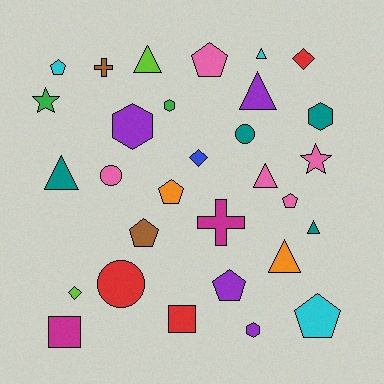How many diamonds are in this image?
There are 3 diamonds.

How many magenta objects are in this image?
There are 2 magenta objects.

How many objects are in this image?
There are 30 objects.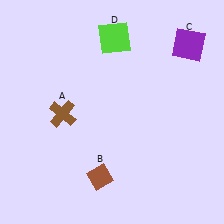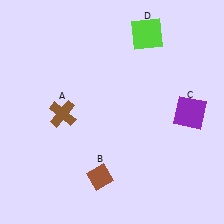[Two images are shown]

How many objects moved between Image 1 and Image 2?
2 objects moved between the two images.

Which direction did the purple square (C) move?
The purple square (C) moved down.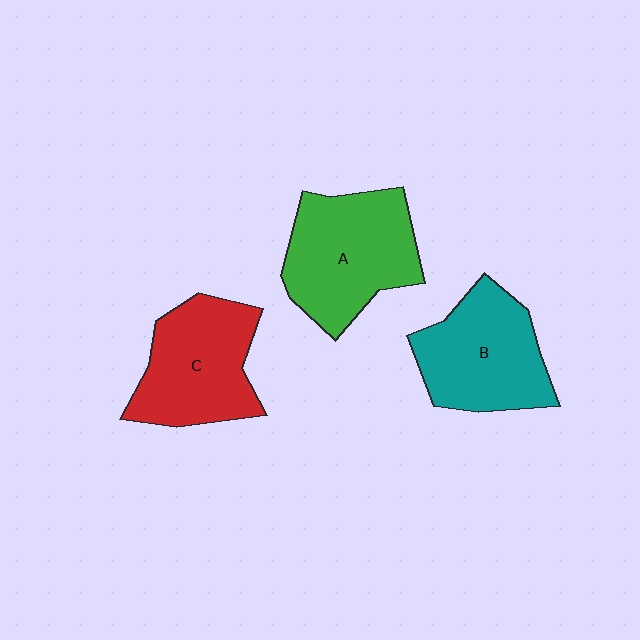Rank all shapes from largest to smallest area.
From largest to smallest: A (green), B (teal), C (red).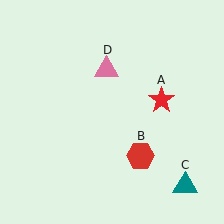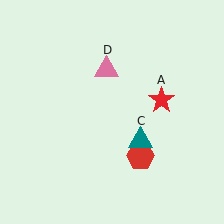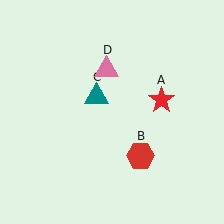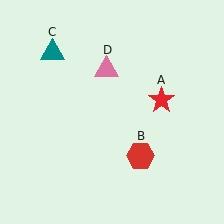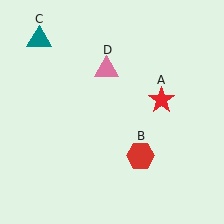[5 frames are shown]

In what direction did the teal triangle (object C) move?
The teal triangle (object C) moved up and to the left.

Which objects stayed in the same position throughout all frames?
Red star (object A) and red hexagon (object B) and pink triangle (object D) remained stationary.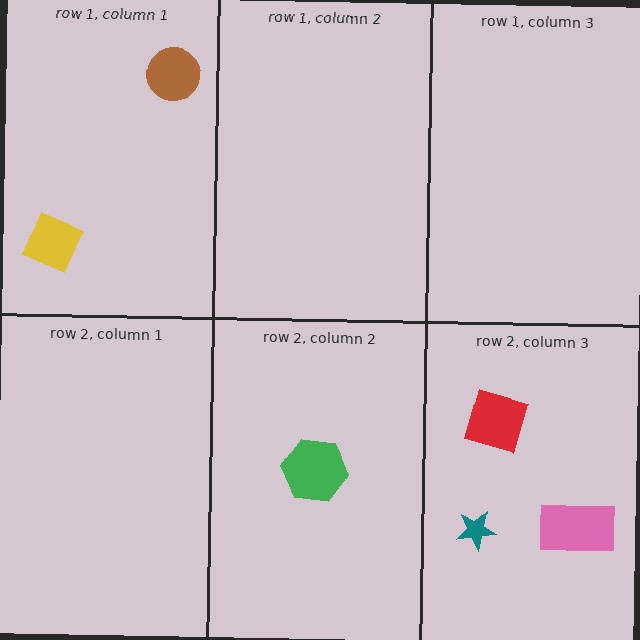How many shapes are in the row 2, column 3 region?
3.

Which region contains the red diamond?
The row 2, column 3 region.